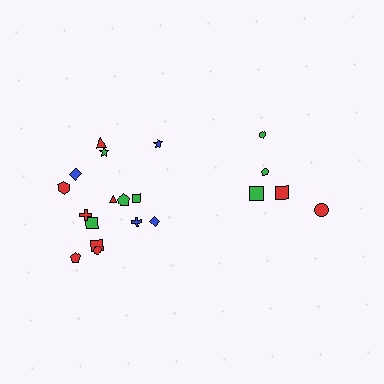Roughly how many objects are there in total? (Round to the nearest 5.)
Roughly 20 objects in total.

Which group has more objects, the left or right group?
The left group.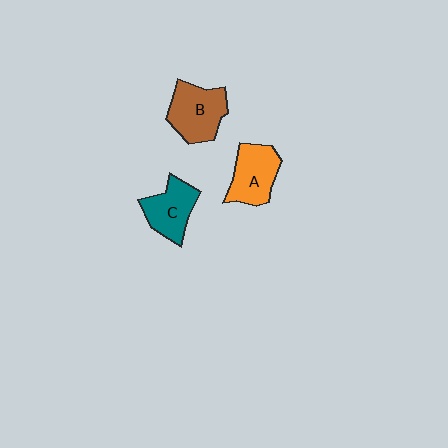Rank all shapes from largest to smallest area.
From largest to smallest: B (brown), A (orange), C (teal).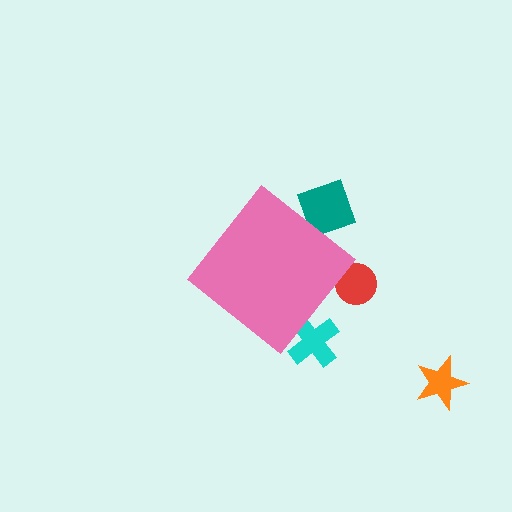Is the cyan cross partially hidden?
Yes, the cyan cross is partially hidden behind the pink diamond.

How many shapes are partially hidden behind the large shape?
3 shapes are partially hidden.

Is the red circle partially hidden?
Yes, the red circle is partially hidden behind the pink diamond.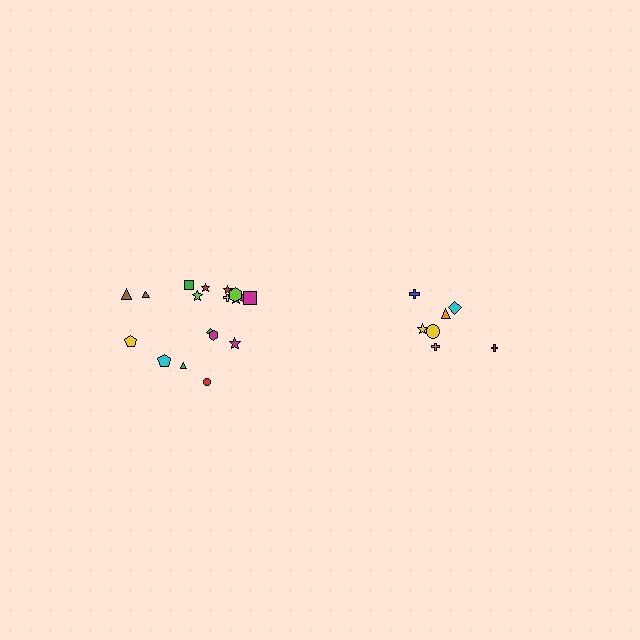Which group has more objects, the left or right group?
The left group.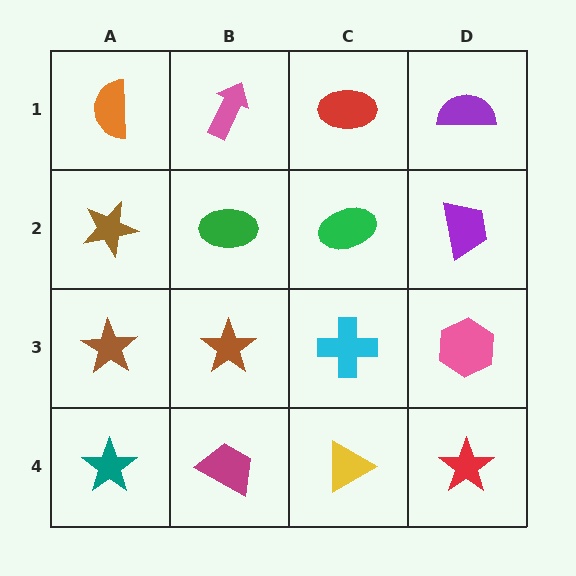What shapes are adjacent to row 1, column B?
A green ellipse (row 2, column B), an orange semicircle (row 1, column A), a red ellipse (row 1, column C).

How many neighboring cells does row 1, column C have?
3.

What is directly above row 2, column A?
An orange semicircle.